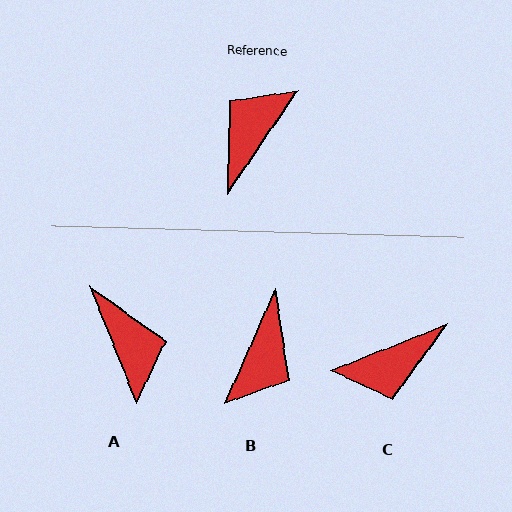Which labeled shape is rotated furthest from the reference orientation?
B, about 170 degrees away.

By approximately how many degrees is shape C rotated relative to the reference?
Approximately 146 degrees counter-clockwise.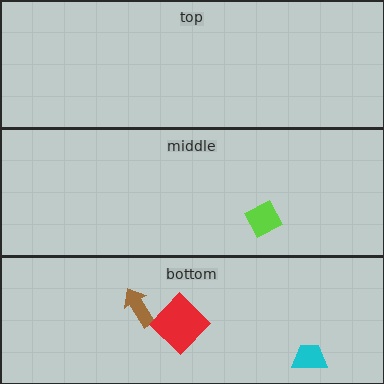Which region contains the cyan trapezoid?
The bottom region.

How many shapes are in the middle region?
1.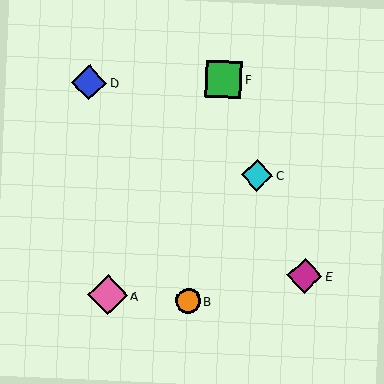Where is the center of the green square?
The center of the green square is at (224, 79).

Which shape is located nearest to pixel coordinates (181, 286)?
The orange circle (labeled B) at (188, 301) is nearest to that location.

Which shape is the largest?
The pink diamond (labeled A) is the largest.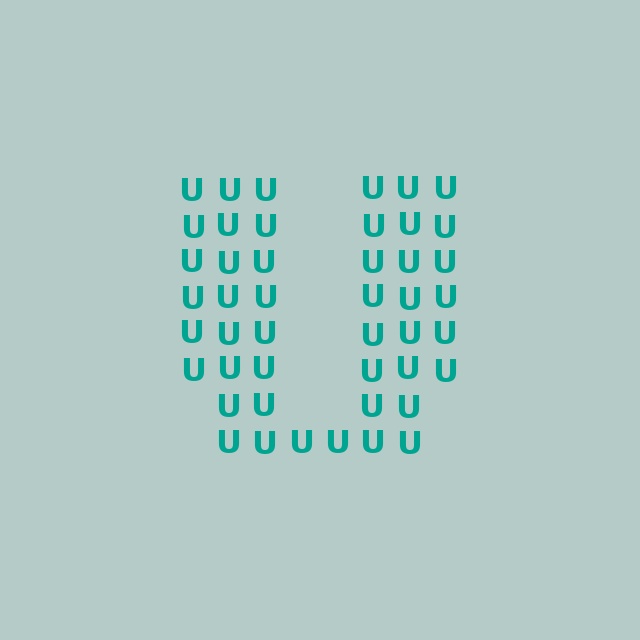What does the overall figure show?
The overall figure shows the letter U.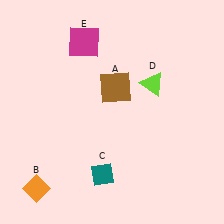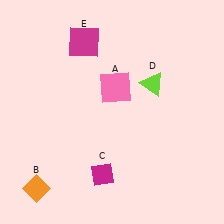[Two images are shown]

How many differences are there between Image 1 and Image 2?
There are 2 differences between the two images.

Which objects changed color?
A changed from brown to pink. C changed from teal to magenta.